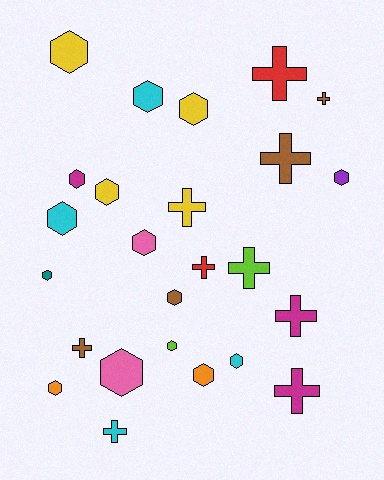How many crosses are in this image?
There are 10 crosses.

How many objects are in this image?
There are 25 objects.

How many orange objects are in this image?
There are 2 orange objects.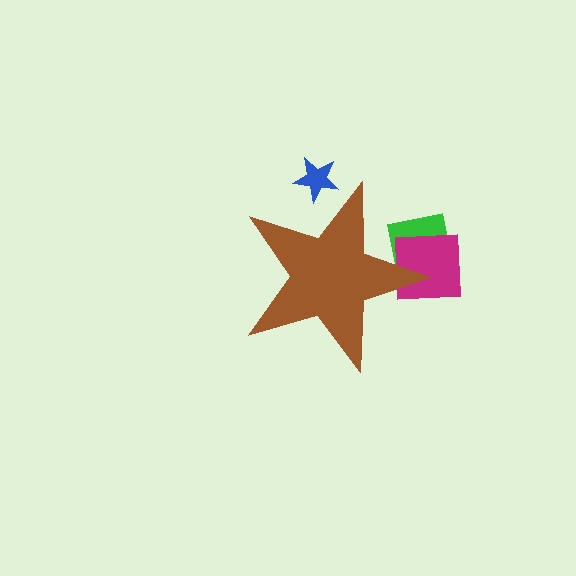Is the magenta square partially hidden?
Yes, the magenta square is partially hidden behind the brown star.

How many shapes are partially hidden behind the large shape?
3 shapes are partially hidden.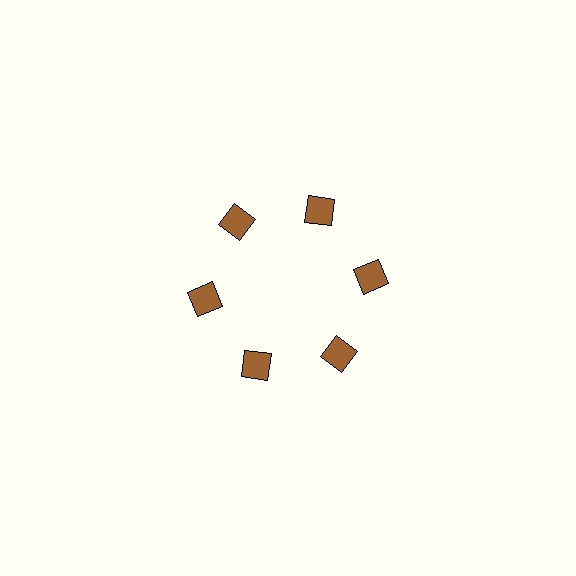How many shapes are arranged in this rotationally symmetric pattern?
There are 6 shapes, arranged in 6 groups of 1.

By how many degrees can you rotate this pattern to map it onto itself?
The pattern maps onto itself every 60 degrees of rotation.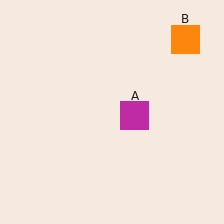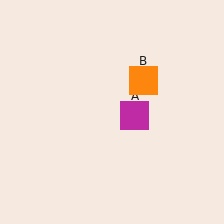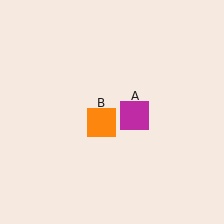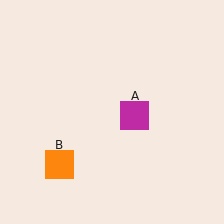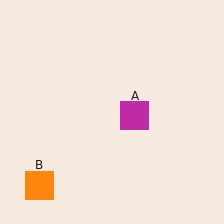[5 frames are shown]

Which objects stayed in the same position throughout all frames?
Magenta square (object A) remained stationary.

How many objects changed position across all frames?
1 object changed position: orange square (object B).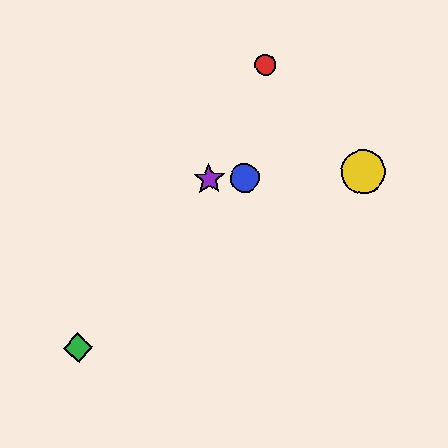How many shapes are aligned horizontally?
3 shapes (the blue circle, the yellow circle, the purple star) are aligned horizontally.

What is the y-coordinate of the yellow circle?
The yellow circle is at y≈172.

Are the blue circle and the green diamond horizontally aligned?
No, the blue circle is at y≈178 and the green diamond is at y≈348.